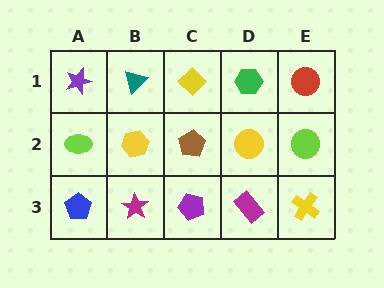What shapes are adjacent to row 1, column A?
A lime ellipse (row 2, column A), a teal triangle (row 1, column B).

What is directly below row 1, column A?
A lime ellipse.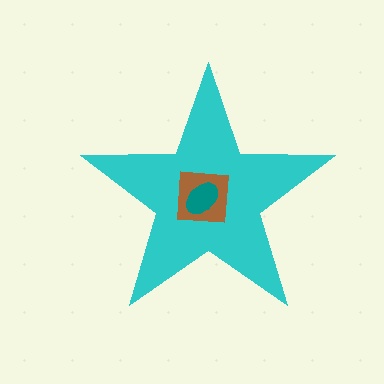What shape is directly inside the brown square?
The teal ellipse.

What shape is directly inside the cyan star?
The brown square.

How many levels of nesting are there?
3.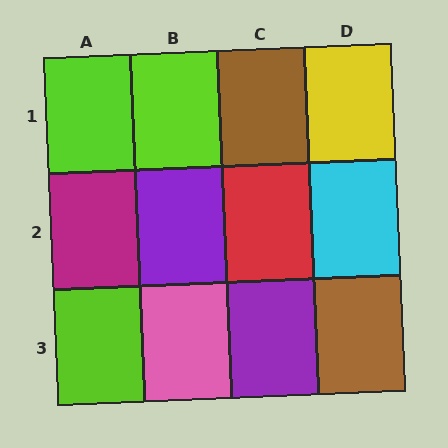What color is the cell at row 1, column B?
Lime.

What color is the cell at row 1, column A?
Lime.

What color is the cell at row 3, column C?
Purple.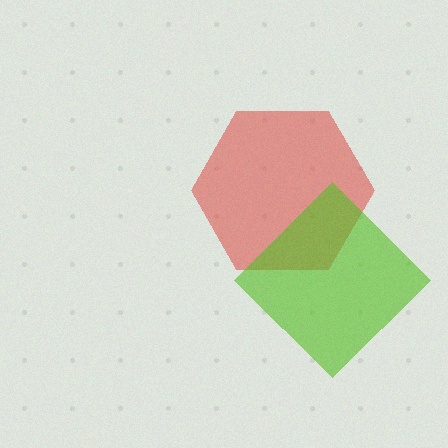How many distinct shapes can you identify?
There are 2 distinct shapes: a red hexagon, a lime diamond.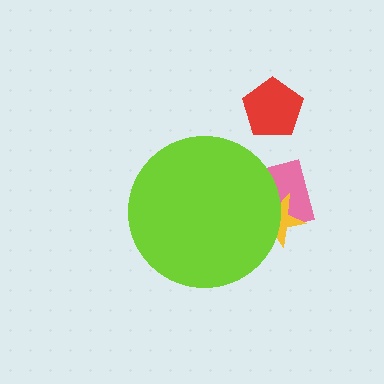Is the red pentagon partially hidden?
No, the red pentagon is fully visible.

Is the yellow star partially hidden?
Yes, the yellow star is partially hidden behind the lime circle.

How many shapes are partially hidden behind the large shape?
2 shapes are partially hidden.